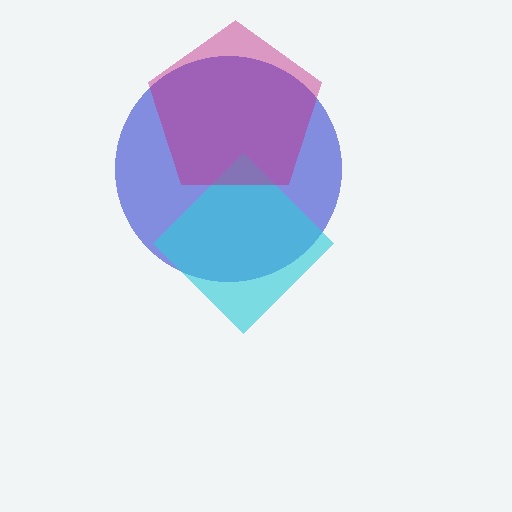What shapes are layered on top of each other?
The layered shapes are: a blue circle, a cyan diamond, a magenta pentagon.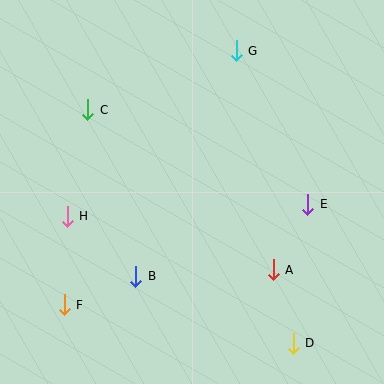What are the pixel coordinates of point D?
Point D is at (293, 343).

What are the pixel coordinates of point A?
Point A is at (273, 270).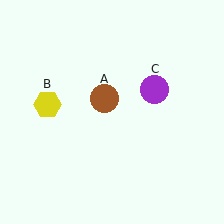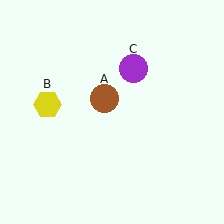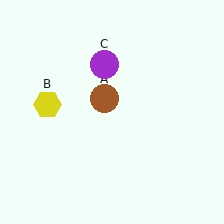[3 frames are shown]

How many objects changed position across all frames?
1 object changed position: purple circle (object C).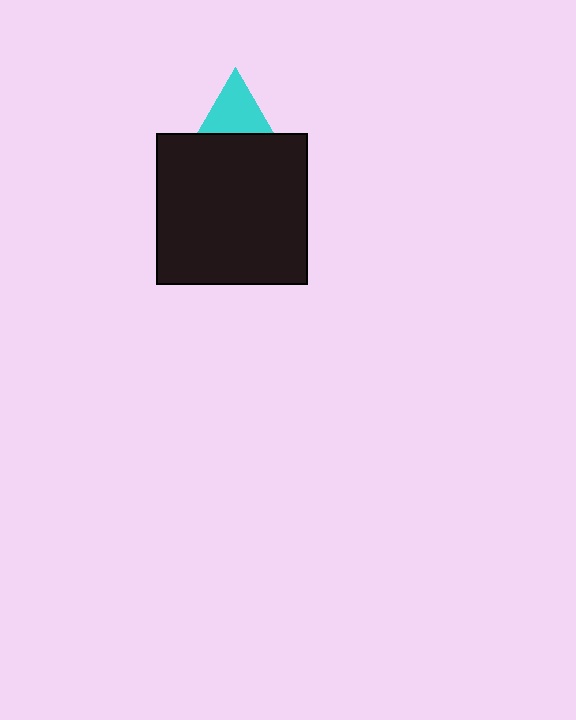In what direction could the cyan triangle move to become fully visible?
The cyan triangle could move up. That would shift it out from behind the black square entirely.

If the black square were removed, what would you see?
You would see the complete cyan triangle.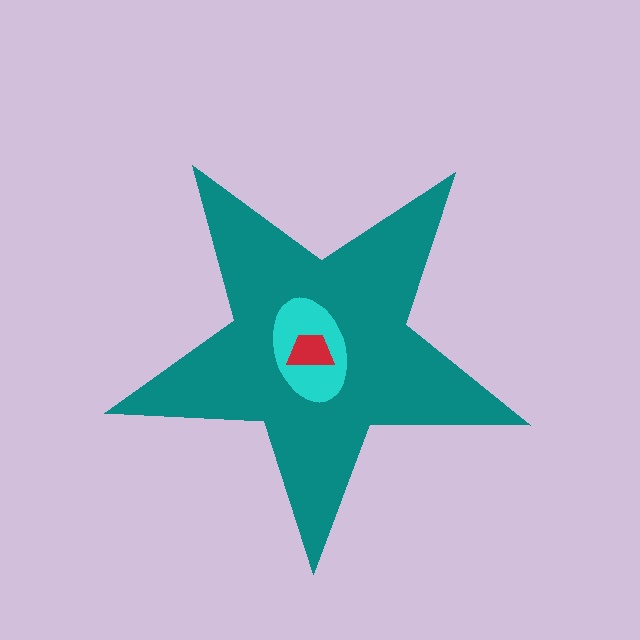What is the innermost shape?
The red trapezoid.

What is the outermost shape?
The teal star.